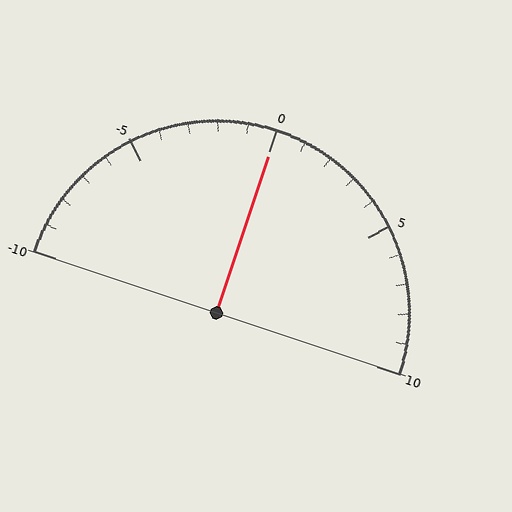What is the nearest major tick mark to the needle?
The nearest major tick mark is 0.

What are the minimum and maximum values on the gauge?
The gauge ranges from -10 to 10.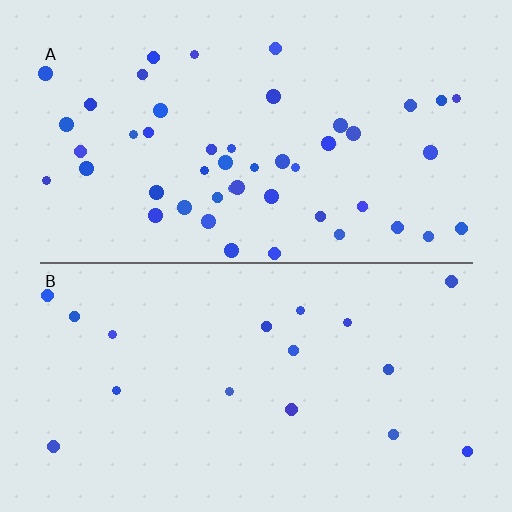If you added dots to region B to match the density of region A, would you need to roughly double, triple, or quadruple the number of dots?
Approximately triple.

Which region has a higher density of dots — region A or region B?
A (the top).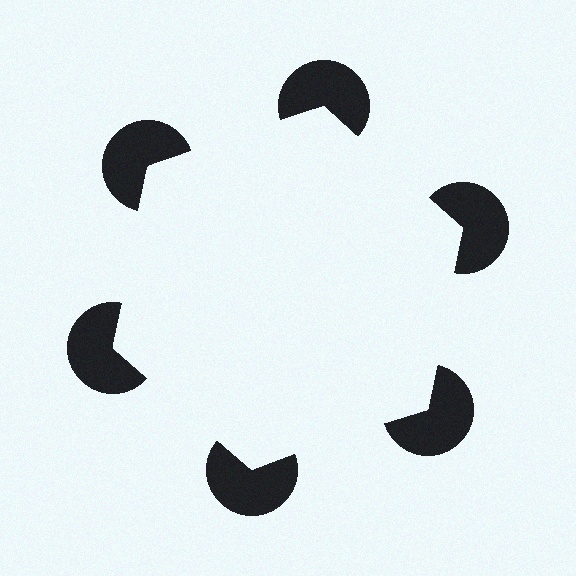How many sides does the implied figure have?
6 sides.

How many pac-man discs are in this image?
There are 6 — one at each vertex of the illusory hexagon.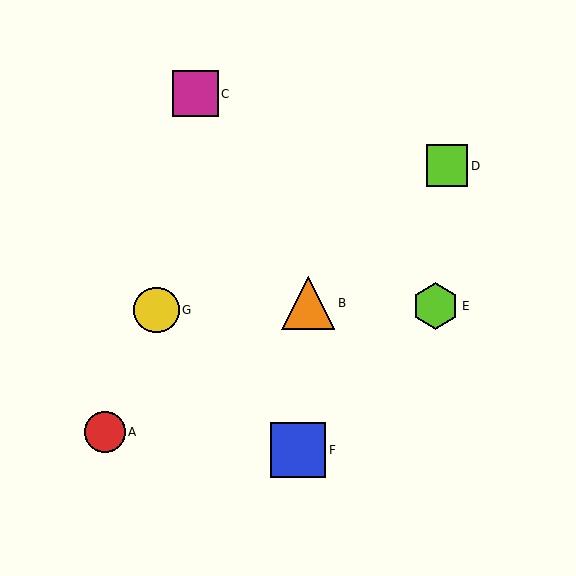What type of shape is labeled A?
Shape A is a red circle.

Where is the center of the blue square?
The center of the blue square is at (298, 450).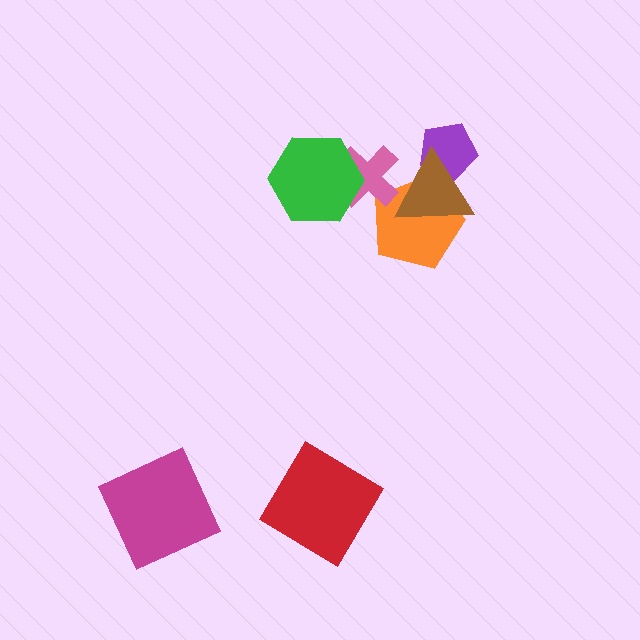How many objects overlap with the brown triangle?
3 objects overlap with the brown triangle.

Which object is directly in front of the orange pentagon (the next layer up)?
The brown triangle is directly in front of the orange pentagon.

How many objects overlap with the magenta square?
0 objects overlap with the magenta square.